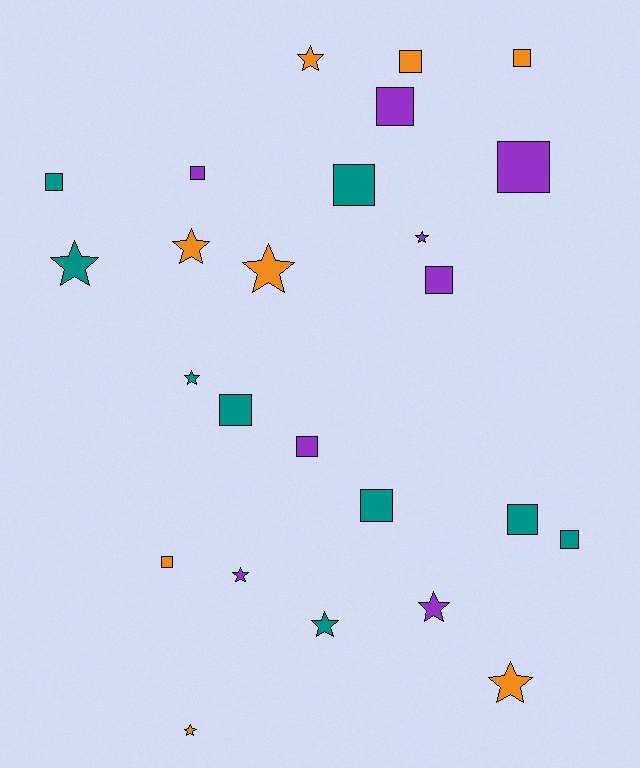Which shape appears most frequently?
Square, with 14 objects.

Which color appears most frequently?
Teal, with 9 objects.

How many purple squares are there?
There are 5 purple squares.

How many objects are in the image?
There are 25 objects.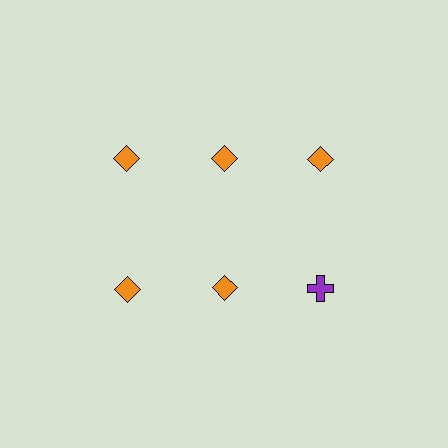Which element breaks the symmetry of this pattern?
The purple cross in the second row, center column breaks the symmetry. All other shapes are orange diamonds.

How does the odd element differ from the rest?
It differs in both color (purple instead of orange) and shape (cross instead of diamond).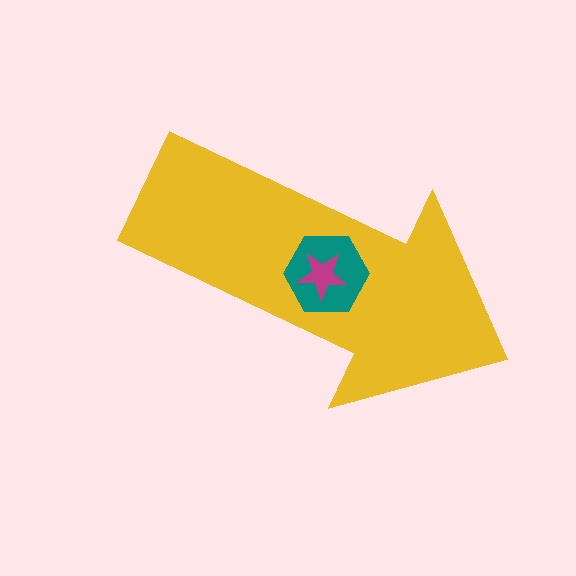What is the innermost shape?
The magenta star.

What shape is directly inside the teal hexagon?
The magenta star.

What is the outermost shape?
The yellow arrow.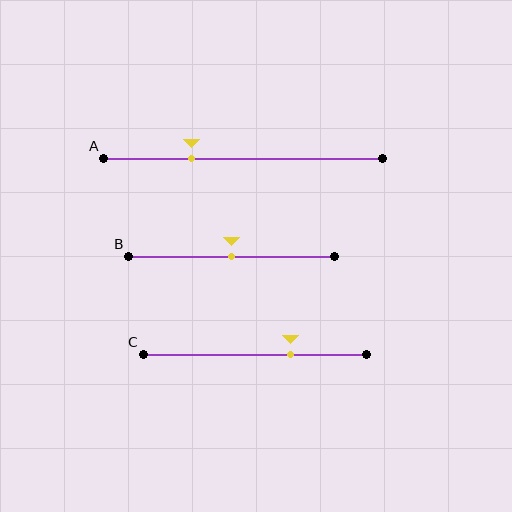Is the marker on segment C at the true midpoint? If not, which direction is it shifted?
No, the marker on segment C is shifted to the right by about 16% of the segment length.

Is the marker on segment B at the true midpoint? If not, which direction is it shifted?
Yes, the marker on segment B is at the true midpoint.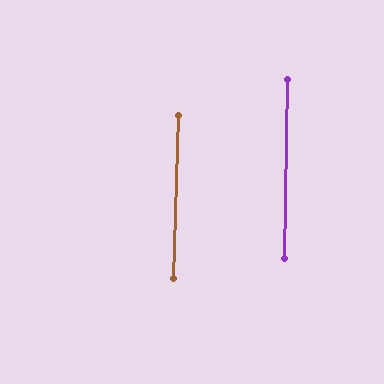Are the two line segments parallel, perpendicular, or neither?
Parallel — their directions differ by only 0.7°.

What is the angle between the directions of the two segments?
Approximately 1 degree.